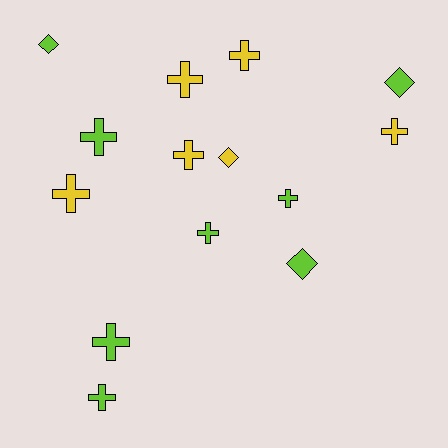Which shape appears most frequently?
Cross, with 10 objects.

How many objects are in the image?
There are 14 objects.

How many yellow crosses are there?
There are 5 yellow crosses.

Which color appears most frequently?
Lime, with 8 objects.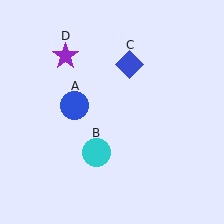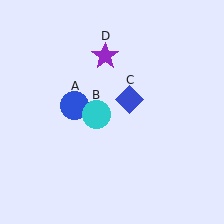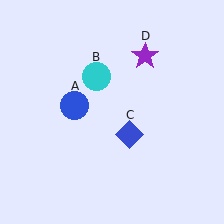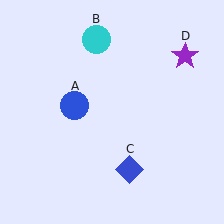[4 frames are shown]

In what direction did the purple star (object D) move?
The purple star (object D) moved right.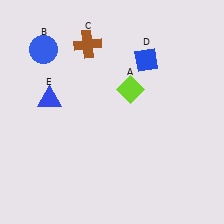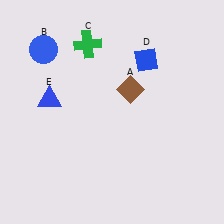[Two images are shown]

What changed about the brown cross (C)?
In Image 1, C is brown. In Image 2, it changed to green.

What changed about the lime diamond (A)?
In Image 1, A is lime. In Image 2, it changed to brown.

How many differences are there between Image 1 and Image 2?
There are 2 differences between the two images.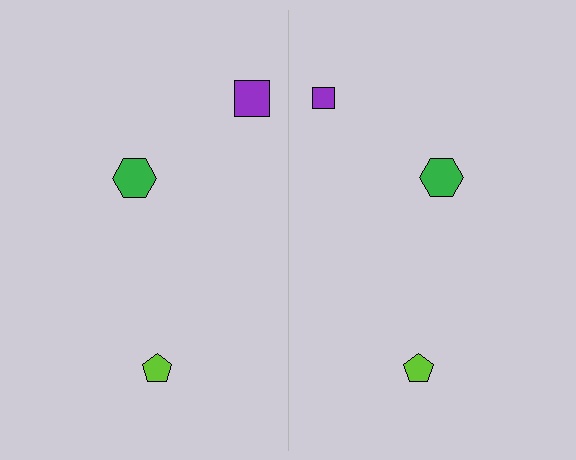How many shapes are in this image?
There are 6 shapes in this image.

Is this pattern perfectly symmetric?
No, the pattern is not perfectly symmetric. The purple square on the right side has a different size than its mirror counterpart.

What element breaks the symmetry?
The purple square on the right side has a different size than its mirror counterpart.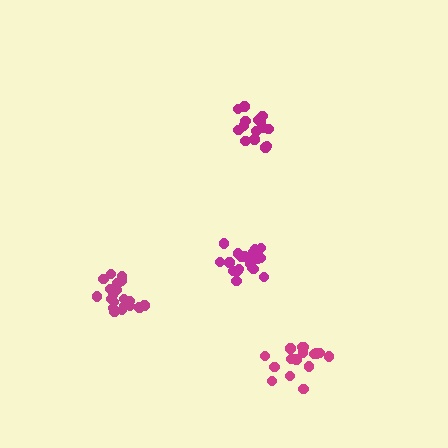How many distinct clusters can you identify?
There are 4 distinct clusters.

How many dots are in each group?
Group 1: 16 dots, Group 2: 20 dots, Group 3: 16 dots, Group 4: 20 dots (72 total).